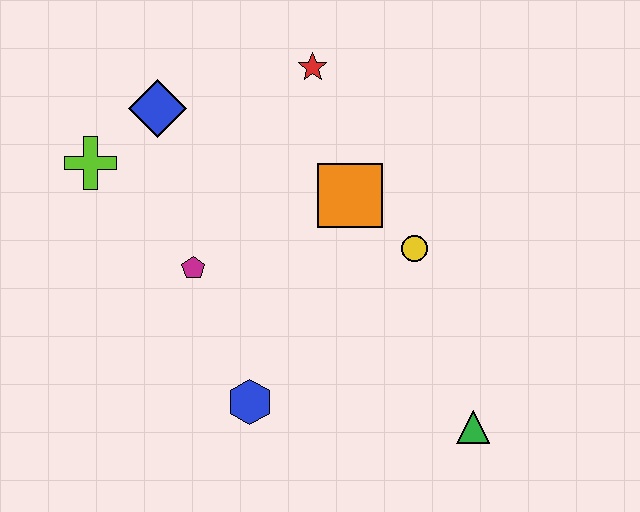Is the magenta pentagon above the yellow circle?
No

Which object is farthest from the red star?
The green triangle is farthest from the red star.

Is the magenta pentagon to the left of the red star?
Yes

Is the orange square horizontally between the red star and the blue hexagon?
No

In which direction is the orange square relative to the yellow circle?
The orange square is to the left of the yellow circle.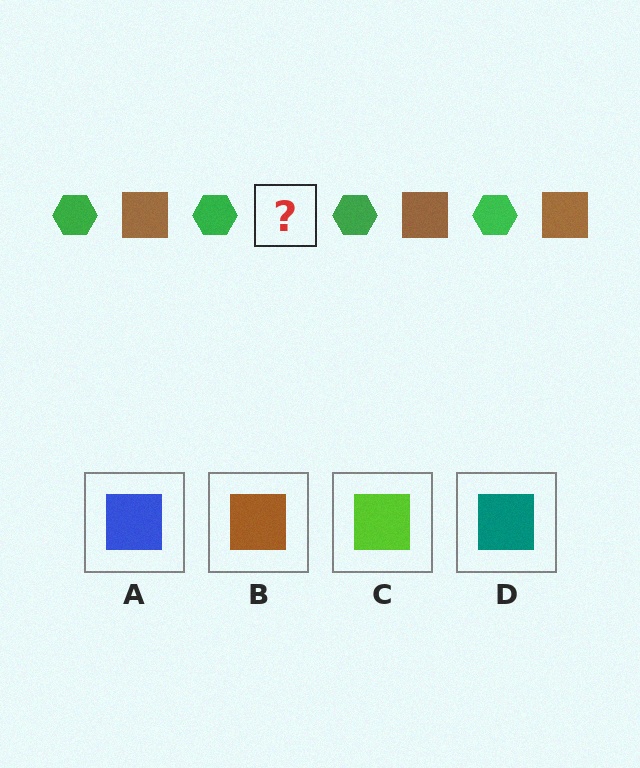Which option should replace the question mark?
Option B.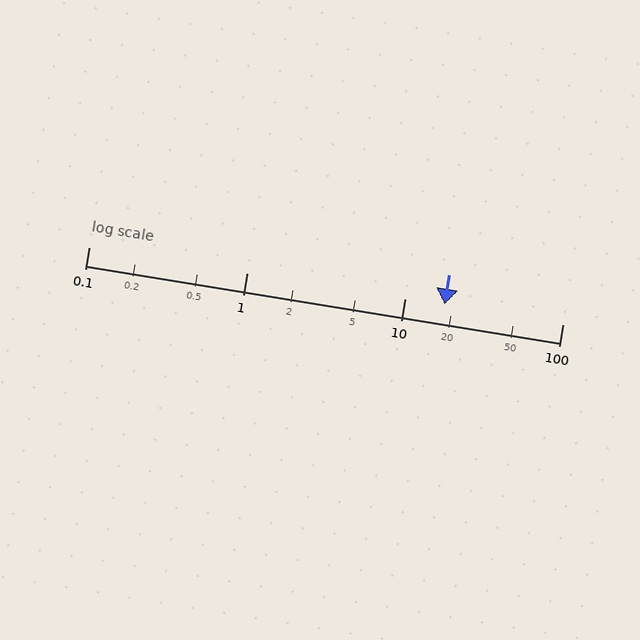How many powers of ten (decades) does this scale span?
The scale spans 3 decades, from 0.1 to 100.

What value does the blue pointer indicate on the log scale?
The pointer indicates approximately 18.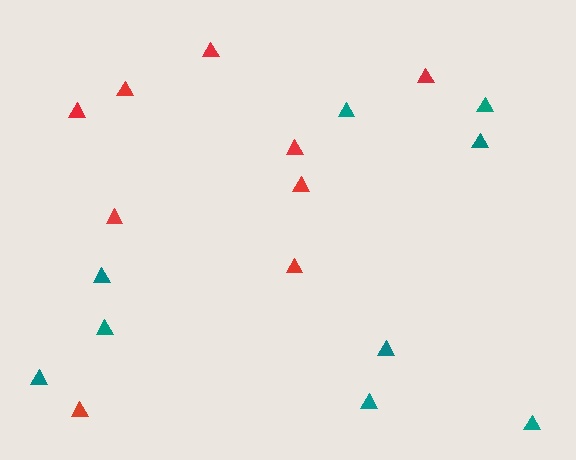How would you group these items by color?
There are 2 groups: one group of red triangles (9) and one group of teal triangles (9).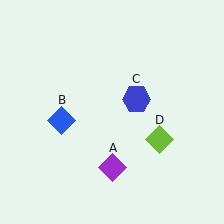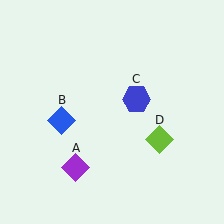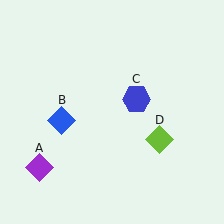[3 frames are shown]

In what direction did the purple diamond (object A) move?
The purple diamond (object A) moved left.